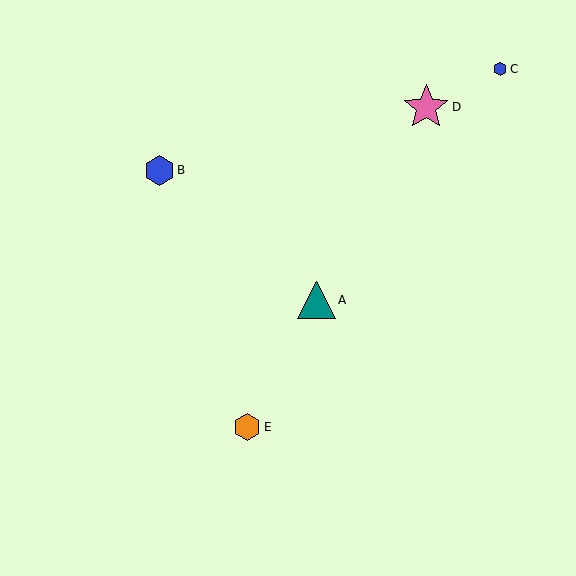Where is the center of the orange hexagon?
The center of the orange hexagon is at (247, 427).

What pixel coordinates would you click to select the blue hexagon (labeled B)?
Click at (160, 170) to select the blue hexagon B.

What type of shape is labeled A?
Shape A is a teal triangle.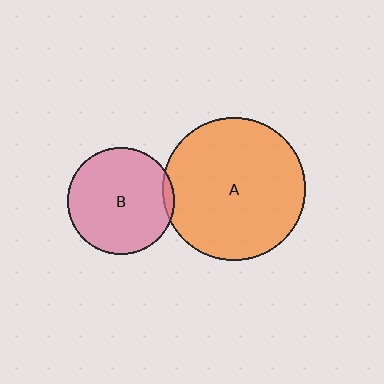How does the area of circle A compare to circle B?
Approximately 1.8 times.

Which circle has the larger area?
Circle A (orange).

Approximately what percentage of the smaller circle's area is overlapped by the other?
Approximately 5%.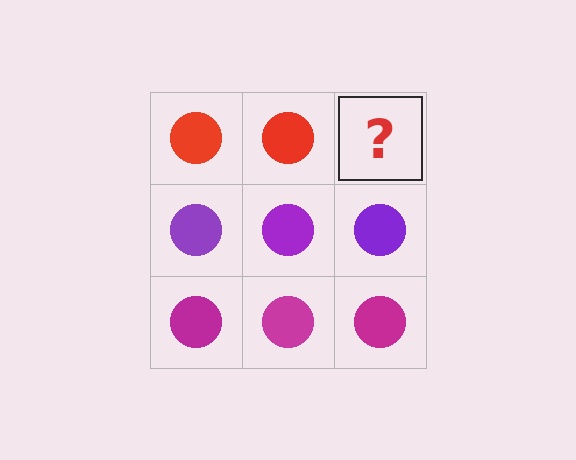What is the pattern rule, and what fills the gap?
The rule is that each row has a consistent color. The gap should be filled with a red circle.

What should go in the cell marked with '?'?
The missing cell should contain a red circle.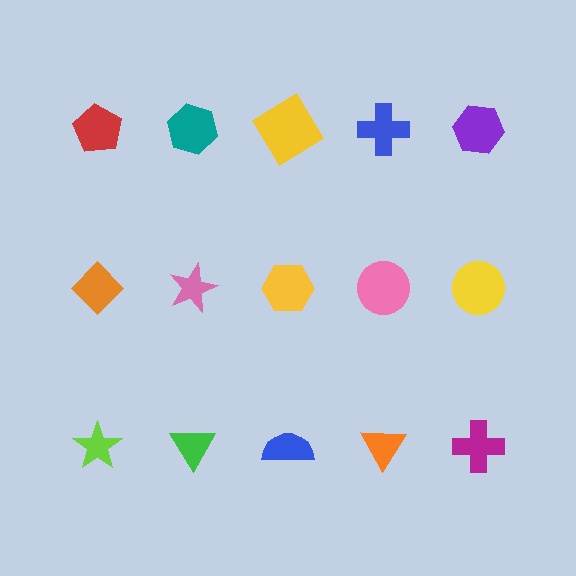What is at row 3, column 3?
A blue semicircle.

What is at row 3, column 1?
A lime star.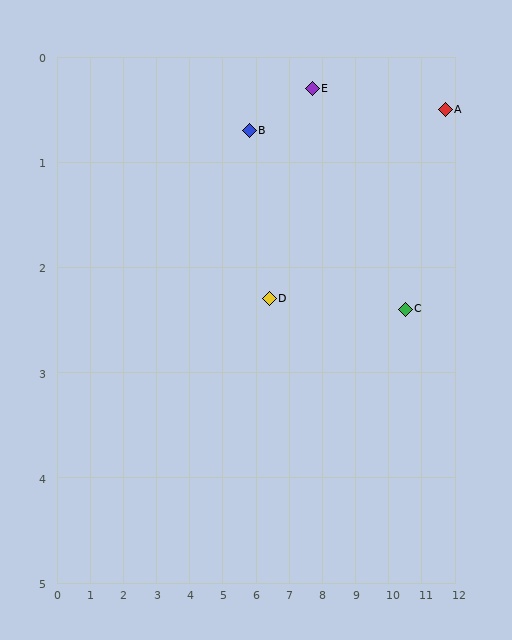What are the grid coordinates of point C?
Point C is at approximately (10.5, 2.4).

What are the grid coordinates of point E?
Point E is at approximately (7.7, 0.3).